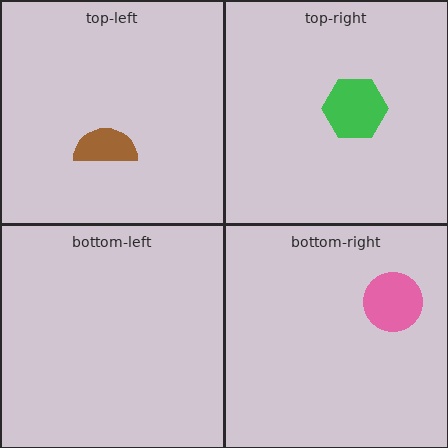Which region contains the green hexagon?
The top-right region.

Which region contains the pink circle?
The bottom-right region.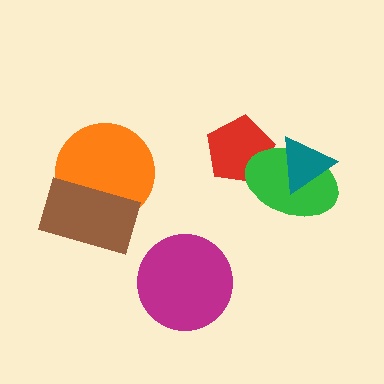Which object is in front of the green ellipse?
The teal triangle is in front of the green ellipse.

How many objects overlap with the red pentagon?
1 object overlaps with the red pentagon.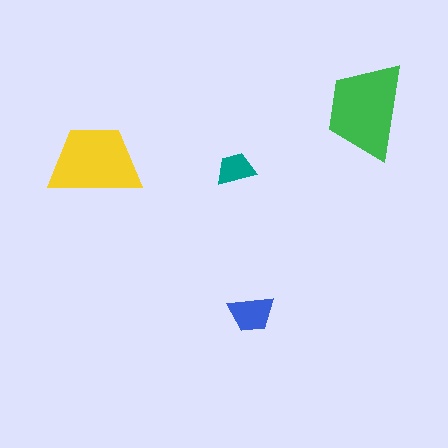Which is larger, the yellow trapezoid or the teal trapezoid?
The yellow one.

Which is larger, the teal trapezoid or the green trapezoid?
The green one.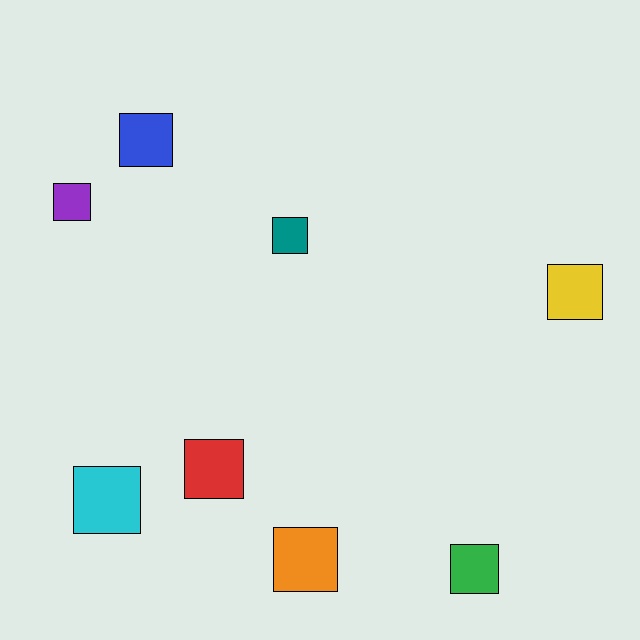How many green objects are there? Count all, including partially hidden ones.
There is 1 green object.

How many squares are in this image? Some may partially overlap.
There are 8 squares.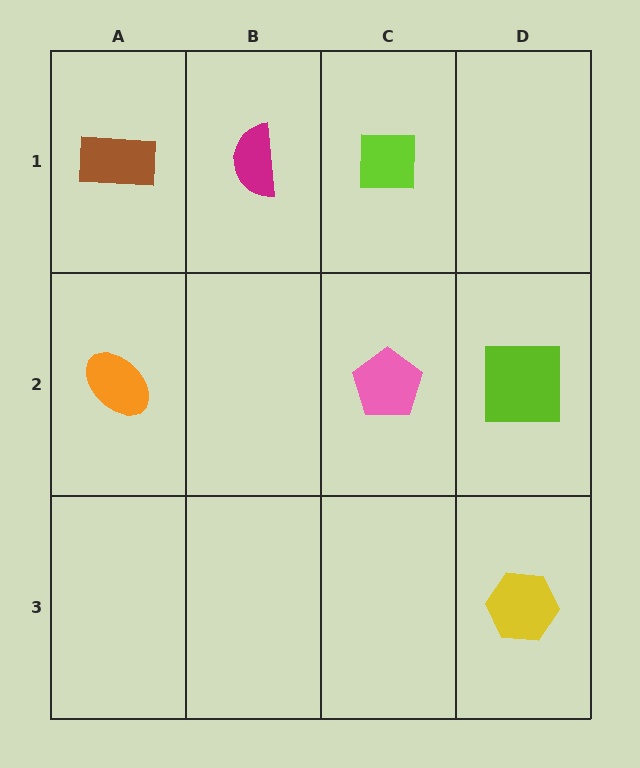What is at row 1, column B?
A magenta semicircle.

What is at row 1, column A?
A brown rectangle.